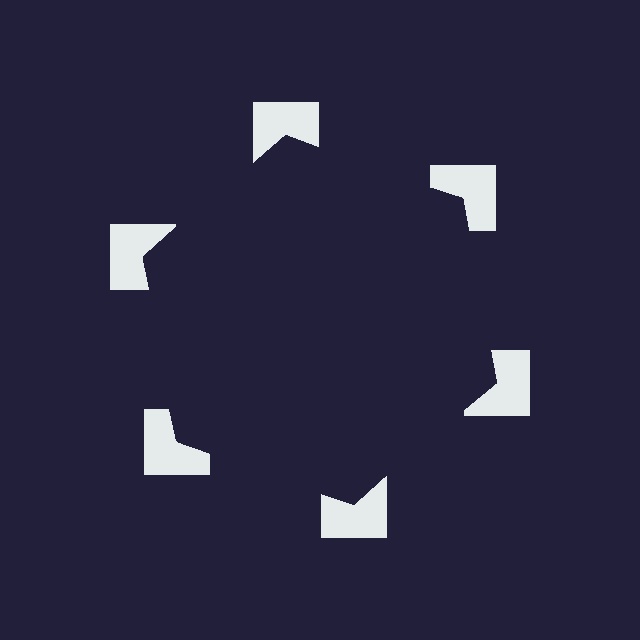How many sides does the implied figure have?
6 sides.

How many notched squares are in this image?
There are 6 — one at each vertex of the illusory hexagon.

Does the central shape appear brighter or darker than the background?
It typically appears slightly darker than the background, even though no actual brightness change is drawn.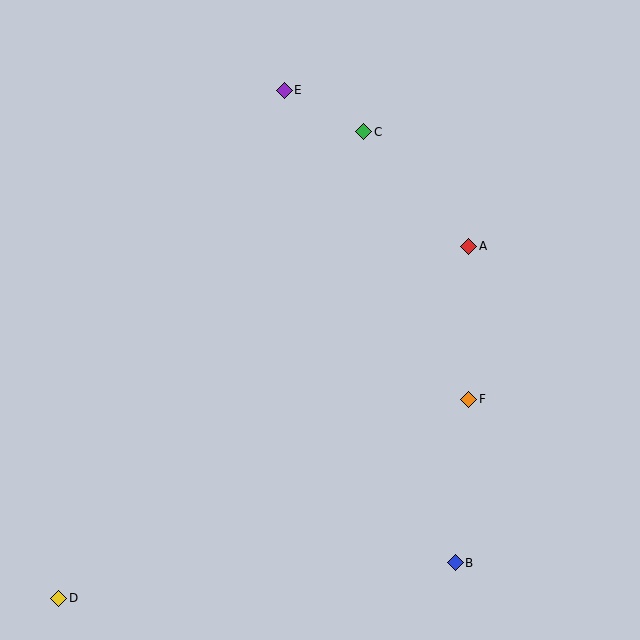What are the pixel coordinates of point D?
Point D is at (59, 598).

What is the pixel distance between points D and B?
The distance between D and B is 398 pixels.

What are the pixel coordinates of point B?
Point B is at (455, 563).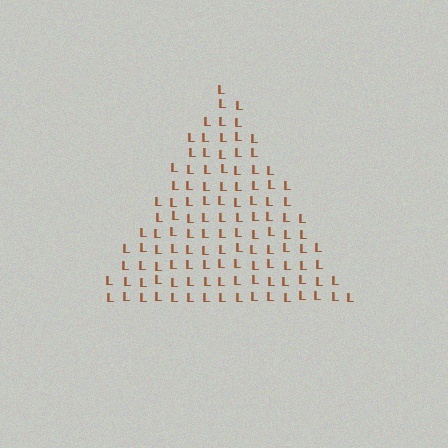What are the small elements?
The small elements are letter L's.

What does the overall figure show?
The overall figure shows a triangle.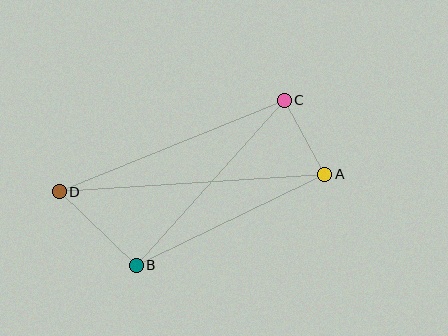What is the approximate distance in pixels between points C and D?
The distance between C and D is approximately 243 pixels.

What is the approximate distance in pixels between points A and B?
The distance between A and B is approximately 210 pixels.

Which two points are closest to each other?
Points A and C are closest to each other.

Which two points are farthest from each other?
Points A and D are farthest from each other.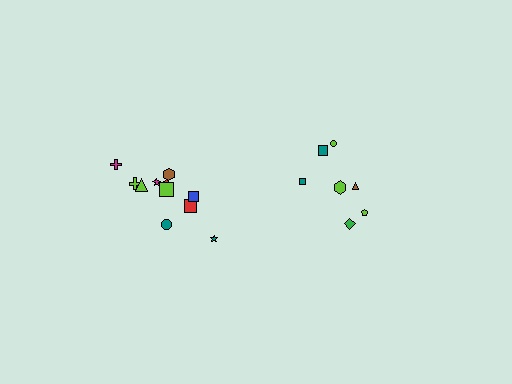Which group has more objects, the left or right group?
The left group.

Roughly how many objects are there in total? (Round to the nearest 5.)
Roughly 20 objects in total.